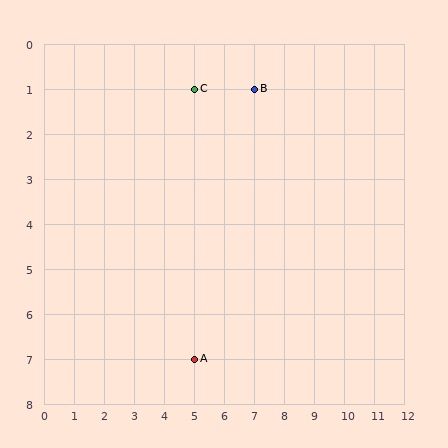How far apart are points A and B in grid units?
Points A and B are 2 columns and 6 rows apart (about 6.3 grid units diagonally).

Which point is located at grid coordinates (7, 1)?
Point B is at (7, 1).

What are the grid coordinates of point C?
Point C is at grid coordinates (5, 1).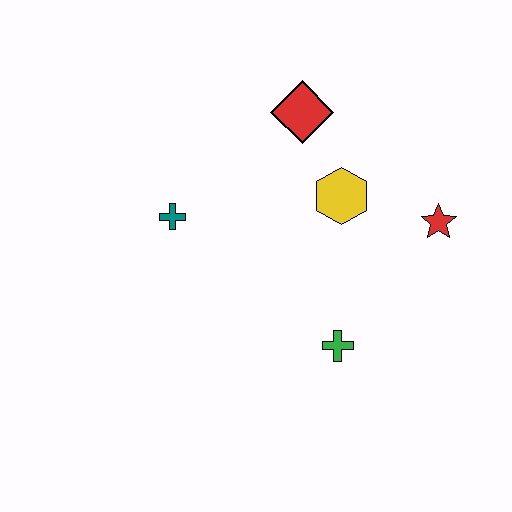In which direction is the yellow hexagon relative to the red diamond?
The yellow hexagon is below the red diamond.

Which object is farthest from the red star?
The teal cross is farthest from the red star.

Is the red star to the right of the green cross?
Yes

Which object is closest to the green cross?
The yellow hexagon is closest to the green cross.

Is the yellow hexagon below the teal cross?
No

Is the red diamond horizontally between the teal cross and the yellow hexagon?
Yes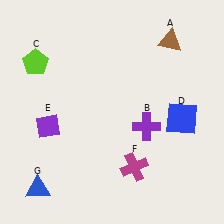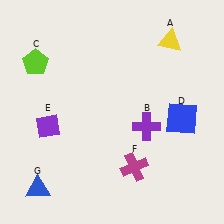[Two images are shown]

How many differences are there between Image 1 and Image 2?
There is 1 difference between the two images.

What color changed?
The triangle (A) changed from brown in Image 1 to yellow in Image 2.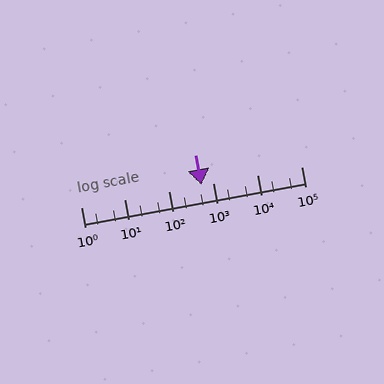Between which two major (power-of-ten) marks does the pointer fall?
The pointer is between 100 and 1000.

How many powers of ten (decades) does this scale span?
The scale spans 5 decades, from 1 to 100000.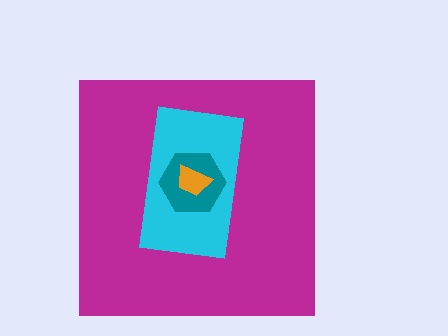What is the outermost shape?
The magenta square.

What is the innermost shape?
The orange trapezoid.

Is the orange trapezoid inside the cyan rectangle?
Yes.